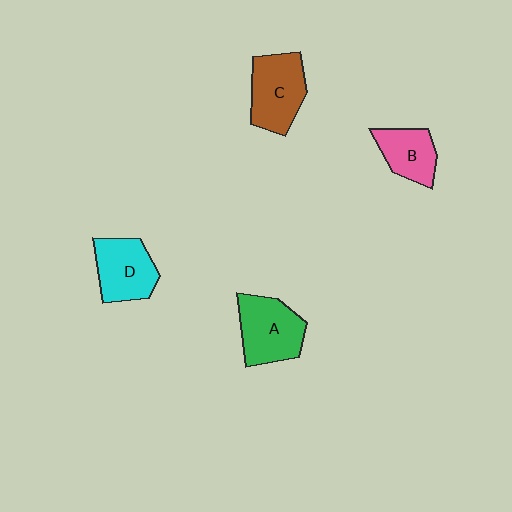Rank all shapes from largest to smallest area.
From largest to smallest: A (green), C (brown), D (cyan), B (pink).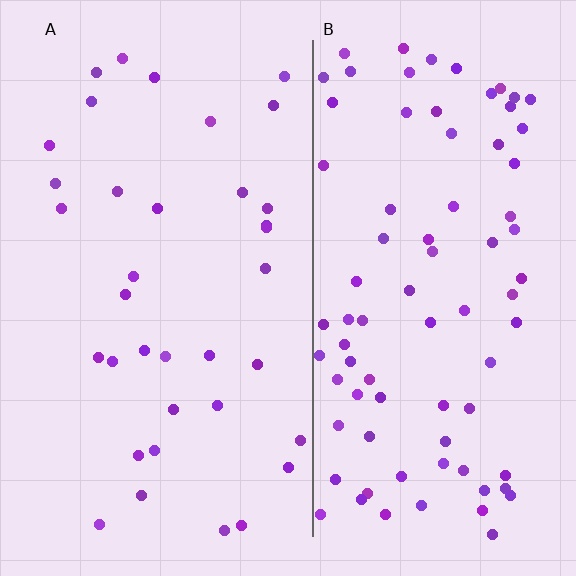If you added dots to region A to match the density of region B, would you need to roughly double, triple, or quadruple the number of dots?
Approximately double.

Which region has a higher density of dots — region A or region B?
B (the right).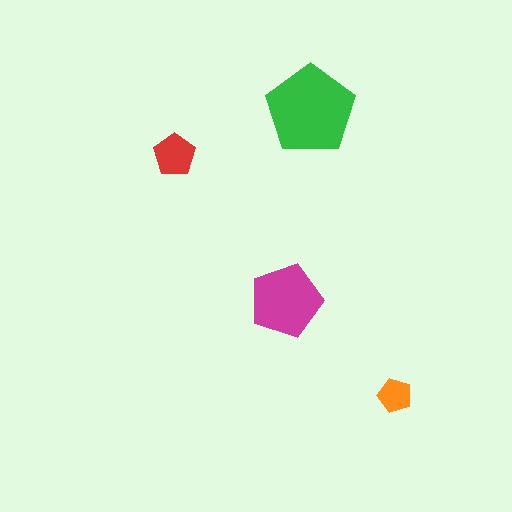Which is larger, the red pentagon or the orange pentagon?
The red one.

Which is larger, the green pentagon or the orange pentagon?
The green one.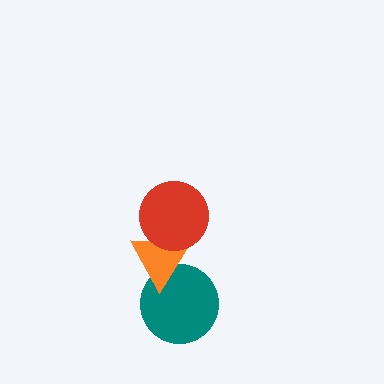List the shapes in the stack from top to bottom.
From top to bottom: the red circle, the orange triangle, the teal circle.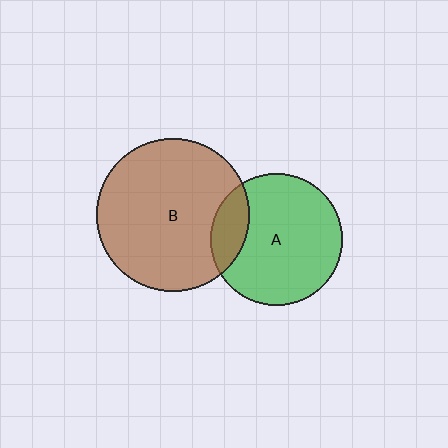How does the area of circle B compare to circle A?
Approximately 1.3 times.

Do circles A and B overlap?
Yes.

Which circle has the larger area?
Circle B (brown).